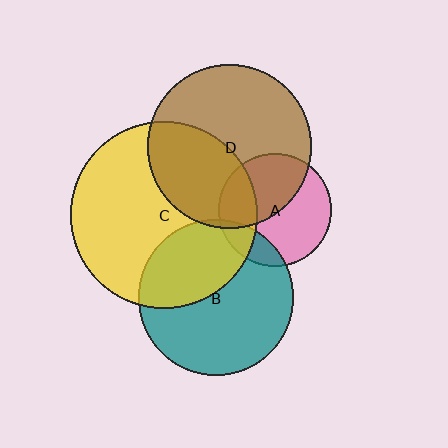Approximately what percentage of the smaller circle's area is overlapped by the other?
Approximately 15%.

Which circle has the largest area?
Circle C (yellow).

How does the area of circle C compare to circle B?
Approximately 1.4 times.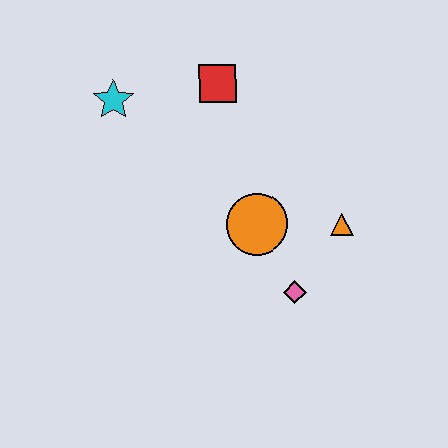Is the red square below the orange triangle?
No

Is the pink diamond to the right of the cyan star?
Yes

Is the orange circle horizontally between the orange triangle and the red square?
Yes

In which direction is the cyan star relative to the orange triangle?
The cyan star is to the left of the orange triangle.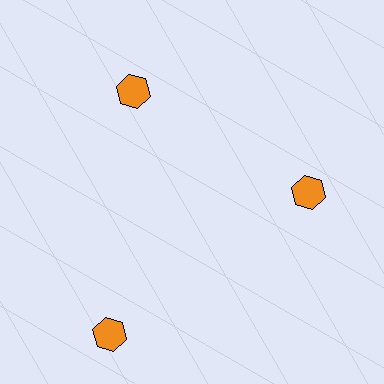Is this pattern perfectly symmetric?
No. The 3 orange hexagons are arranged in a ring, but one element near the 7 o'clock position is pushed outward from the center, breaking the 3-fold rotational symmetry.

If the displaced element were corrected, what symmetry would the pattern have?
It would have 3-fold rotational symmetry — the pattern would map onto itself every 120 degrees.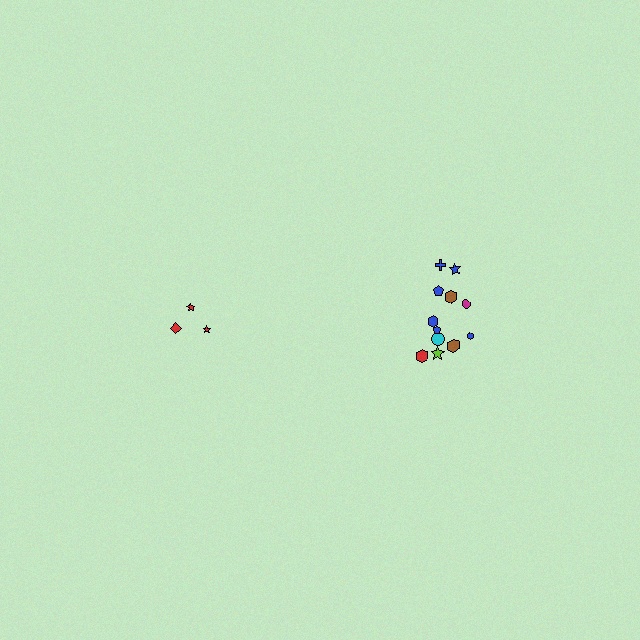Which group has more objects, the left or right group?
The right group.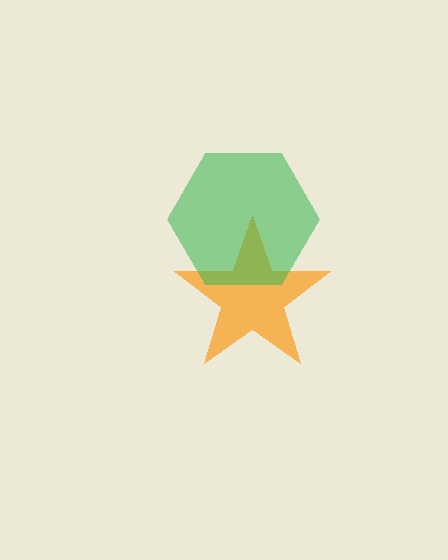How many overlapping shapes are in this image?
There are 2 overlapping shapes in the image.